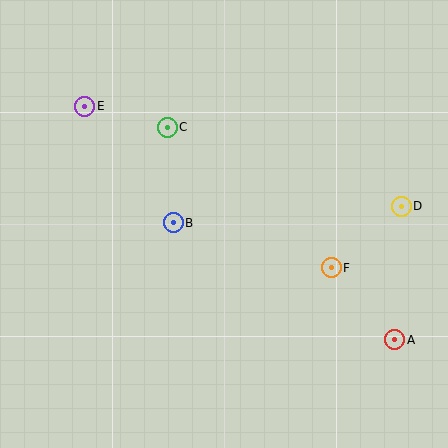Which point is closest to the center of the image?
Point B at (173, 223) is closest to the center.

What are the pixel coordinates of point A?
Point A is at (395, 340).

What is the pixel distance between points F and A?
The distance between F and A is 96 pixels.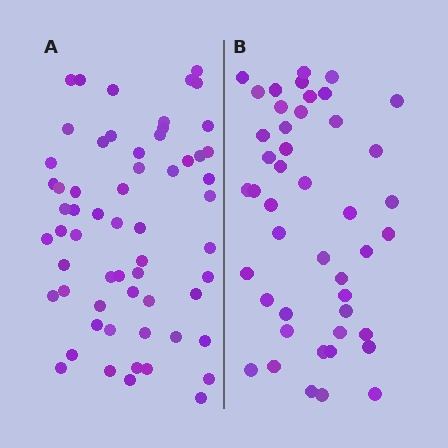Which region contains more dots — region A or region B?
Region A (the left region) has more dots.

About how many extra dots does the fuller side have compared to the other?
Region A has approximately 15 more dots than region B.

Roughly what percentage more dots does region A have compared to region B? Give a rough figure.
About 35% more.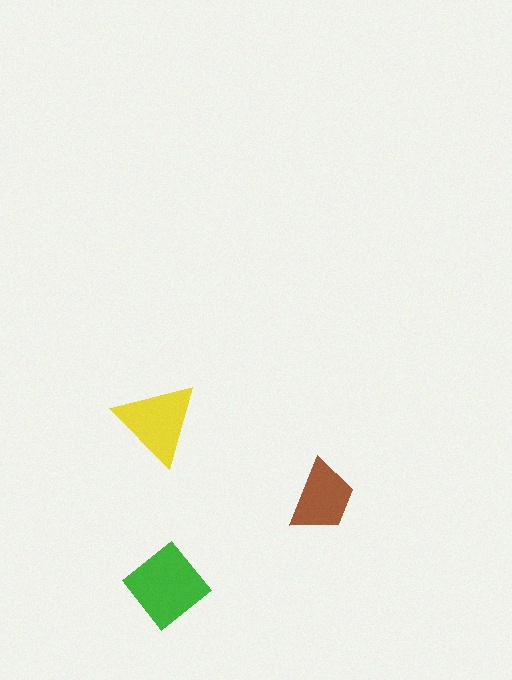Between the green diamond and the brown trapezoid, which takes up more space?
The green diamond.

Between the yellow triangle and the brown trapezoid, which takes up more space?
The yellow triangle.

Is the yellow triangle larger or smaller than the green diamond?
Smaller.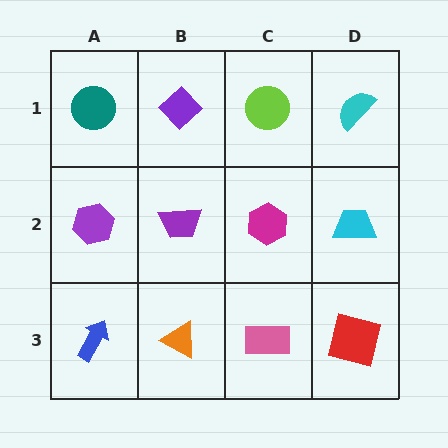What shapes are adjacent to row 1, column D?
A cyan trapezoid (row 2, column D), a lime circle (row 1, column C).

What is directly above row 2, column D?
A cyan semicircle.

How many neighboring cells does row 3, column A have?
2.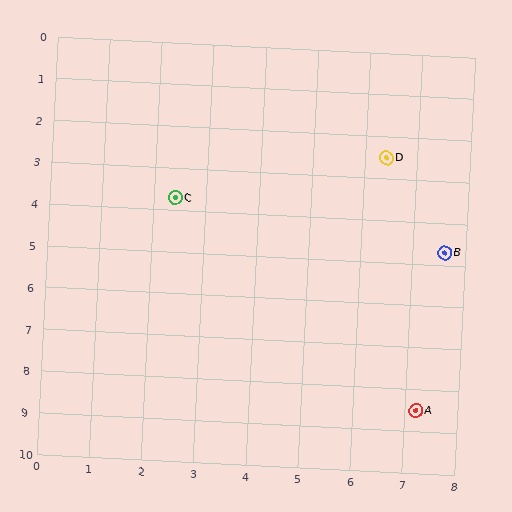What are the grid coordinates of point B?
Point B is at approximately (7.6, 4.7).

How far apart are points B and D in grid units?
Points B and D are about 2.5 grid units apart.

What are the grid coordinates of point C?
Point C is at approximately (2.4, 3.7).